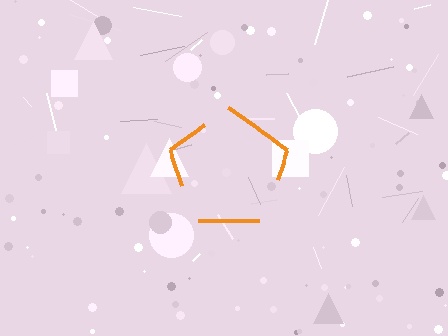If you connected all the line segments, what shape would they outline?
They would outline a pentagon.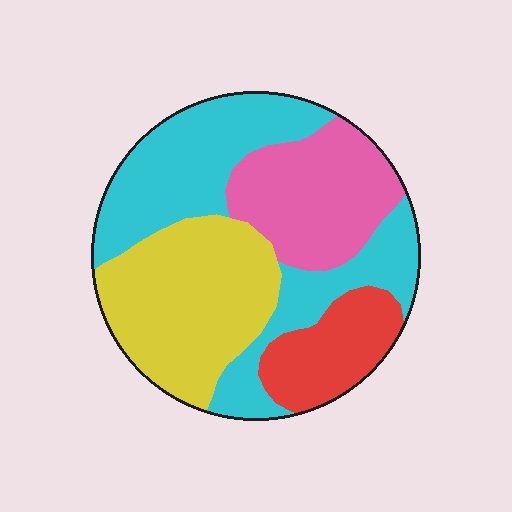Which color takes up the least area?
Red, at roughly 15%.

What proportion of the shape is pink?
Pink takes up about one fifth (1/5) of the shape.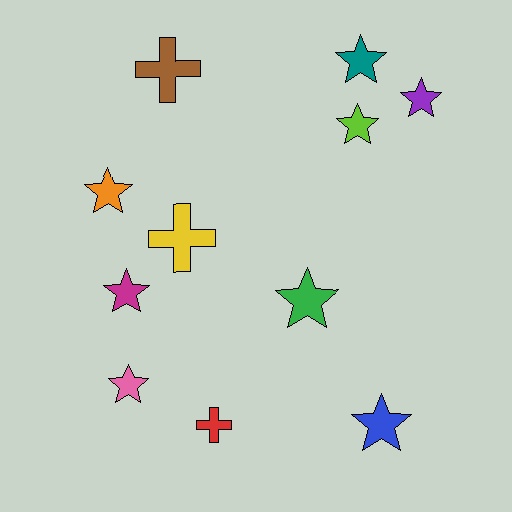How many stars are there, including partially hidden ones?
There are 8 stars.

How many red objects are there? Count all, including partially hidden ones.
There is 1 red object.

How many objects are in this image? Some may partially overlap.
There are 11 objects.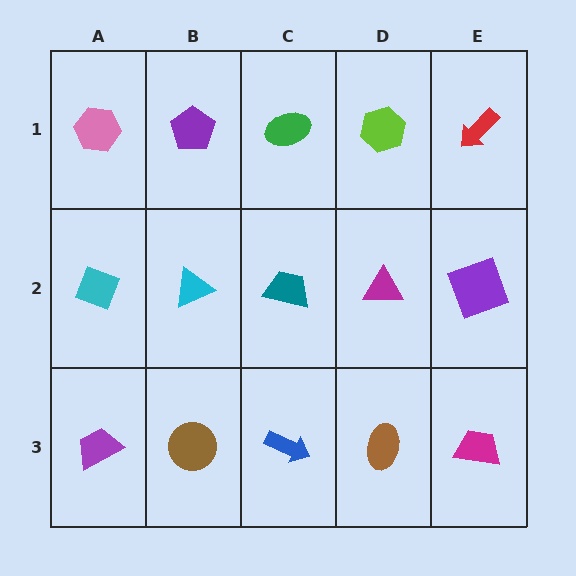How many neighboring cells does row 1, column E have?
2.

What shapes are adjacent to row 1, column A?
A cyan diamond (row 2, column A), a purple pentagon (row 1, column B).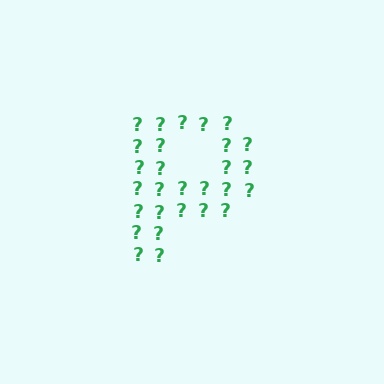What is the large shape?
The large shape is the letter P.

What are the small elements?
The small elements are question marks.